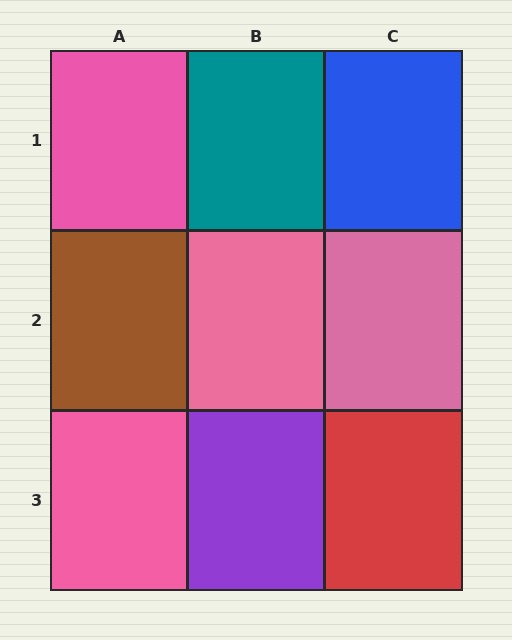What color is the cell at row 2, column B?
Pink.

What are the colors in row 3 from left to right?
Pink, purple, red.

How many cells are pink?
4 cells are pink.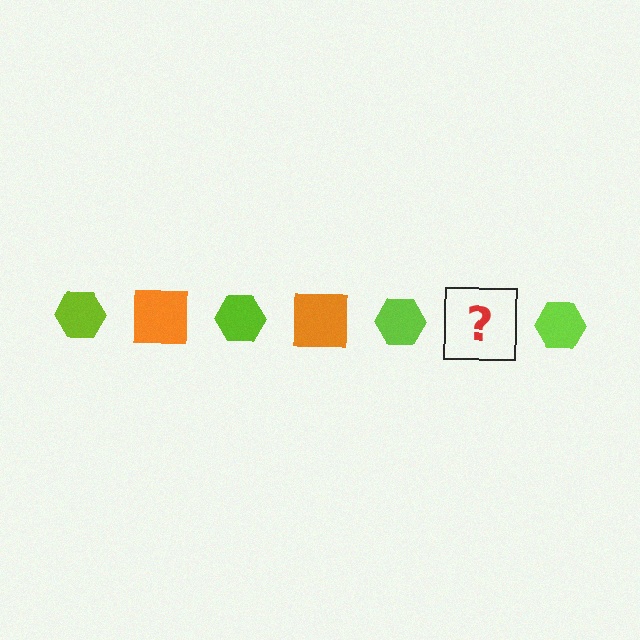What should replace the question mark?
The question mark should be replaced with an orange square.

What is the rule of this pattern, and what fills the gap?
The rule is that the pattern alternates between lime hexagon and orange square. The gap should be filled with an orange square.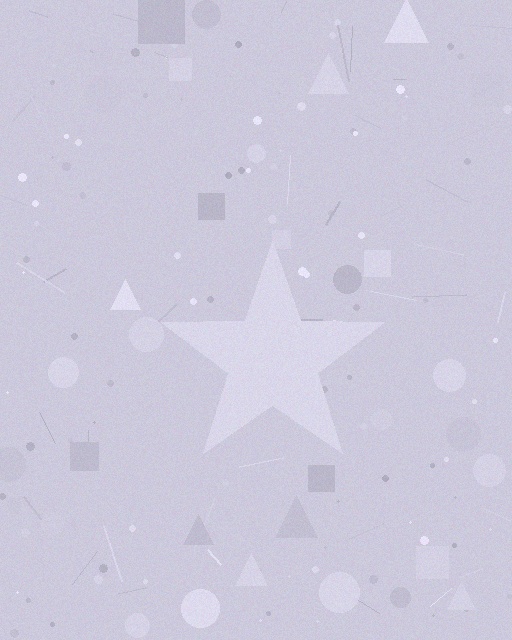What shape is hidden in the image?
A star is hidden in the image.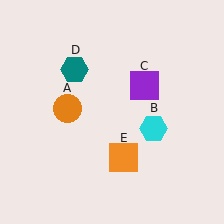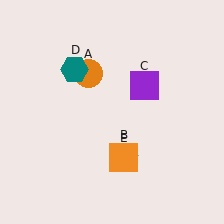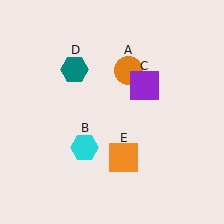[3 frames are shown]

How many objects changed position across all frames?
2 objects changed position: orange circle (object A), cyan hexagon (object B).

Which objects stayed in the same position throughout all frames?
Purple square (object C) and teal hexagon (object D) and orange square (object E) remained stationary.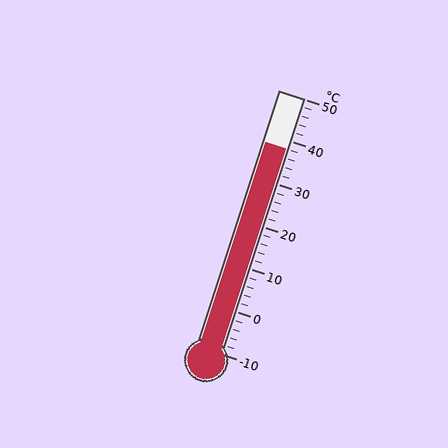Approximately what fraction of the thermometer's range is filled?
The thermometer is filled to approximately 80% of its range.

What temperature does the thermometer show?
The thermometer shows approximately 38°C.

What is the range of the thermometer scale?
The thermometer scale ranges from -10°C to 50°C.